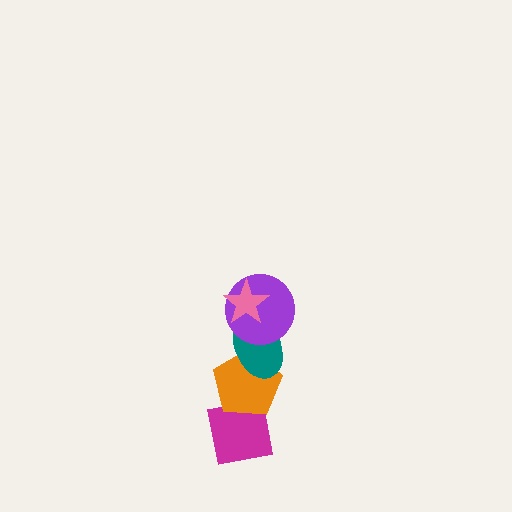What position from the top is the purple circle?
The purple circle is 2nd from the top.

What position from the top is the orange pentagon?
The orange pentagon is 4th from the top.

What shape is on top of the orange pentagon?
The teal ellipse is on top of the orange pentagon.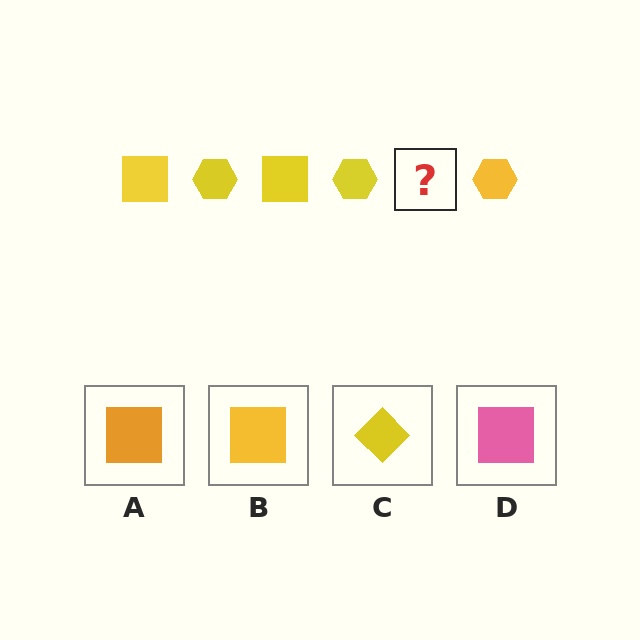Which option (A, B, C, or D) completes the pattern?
B.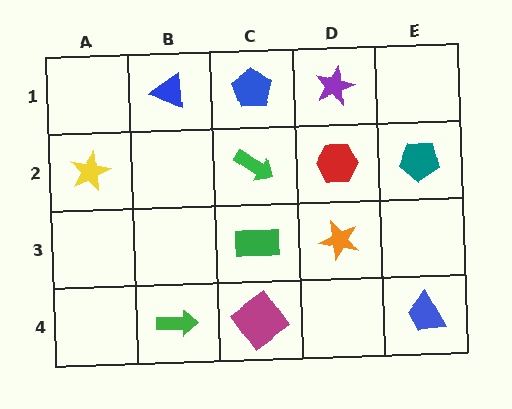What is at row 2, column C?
A green arrow.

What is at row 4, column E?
A blue trapezoid.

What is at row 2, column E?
A teal pentagon.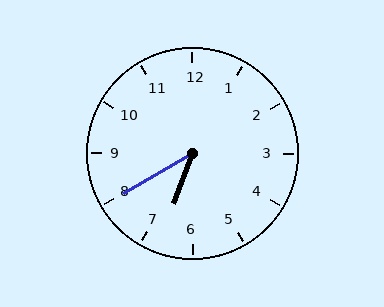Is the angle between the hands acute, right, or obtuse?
It is acute.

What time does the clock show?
6:40.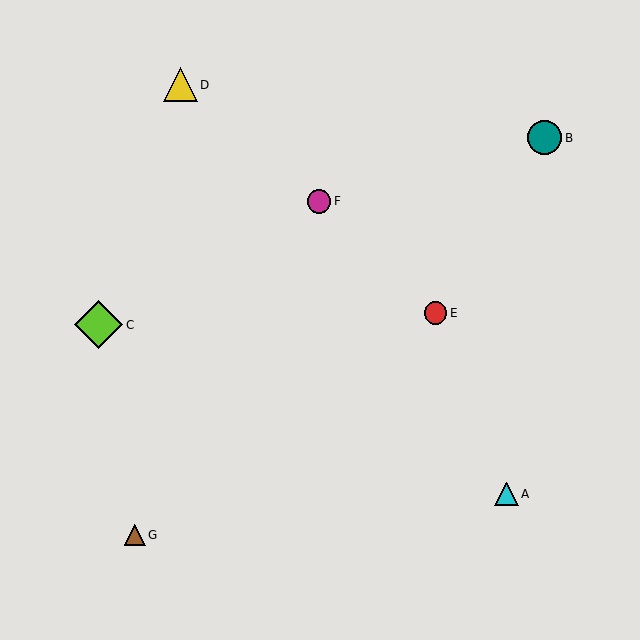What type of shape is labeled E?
Shape E is a red circle.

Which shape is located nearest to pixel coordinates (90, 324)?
The lime diamond (labeled C) at (98, 325) is nearest to that location.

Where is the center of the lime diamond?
The center of the lime diamond is at (98, 325).